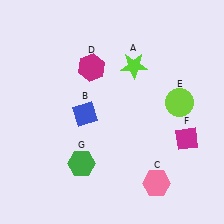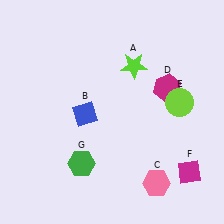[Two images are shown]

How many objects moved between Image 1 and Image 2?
2 objects moved between the two images.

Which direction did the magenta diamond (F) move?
The magenta diamond (F) moved down.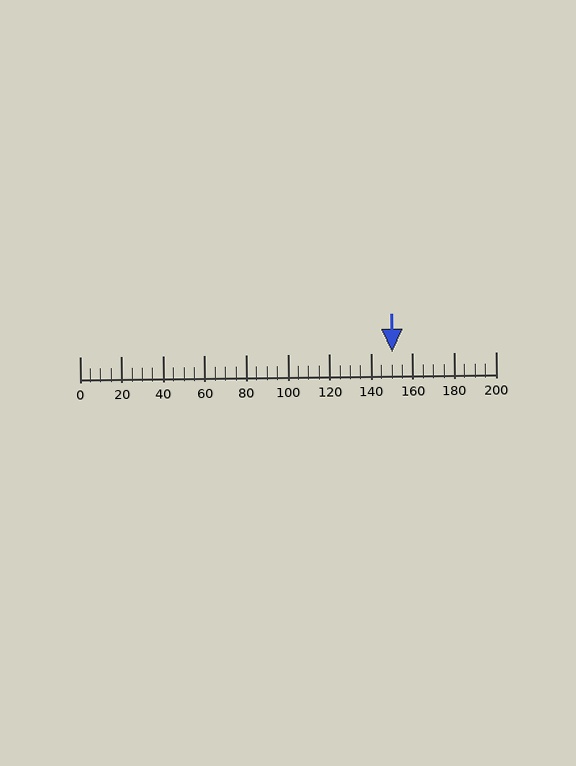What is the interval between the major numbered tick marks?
The major tick marks are spaced 20 units apart.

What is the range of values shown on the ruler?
The ruler shows values from 0 to 200.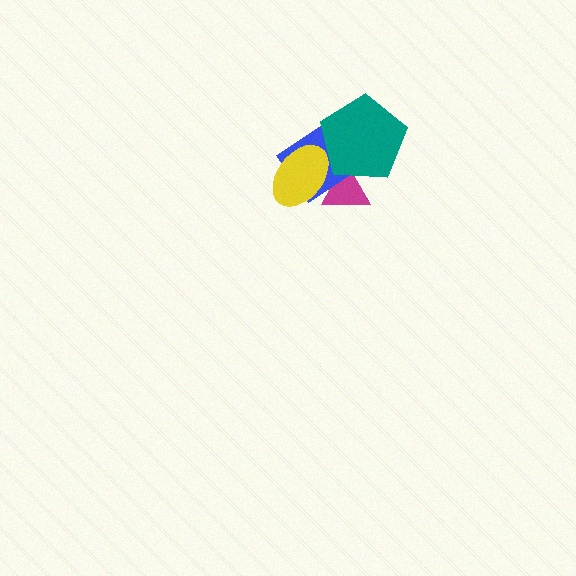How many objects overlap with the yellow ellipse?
3 objects overlap with the yellow ellipse.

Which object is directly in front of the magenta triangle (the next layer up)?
The blue diamond is directly in front of the magenta triangle.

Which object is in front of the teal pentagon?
The yellow ellipse is in front of the teal pentagon.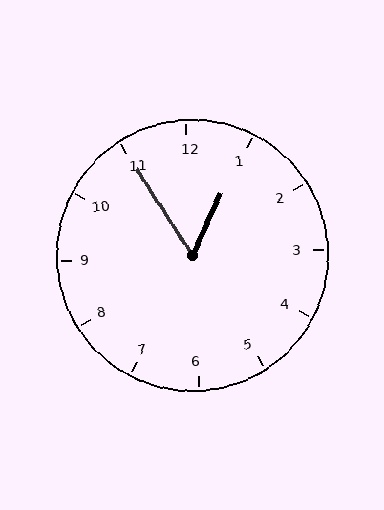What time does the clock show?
12:55.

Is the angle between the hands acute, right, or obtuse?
It is acute.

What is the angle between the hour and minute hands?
Approximately 58 degrees.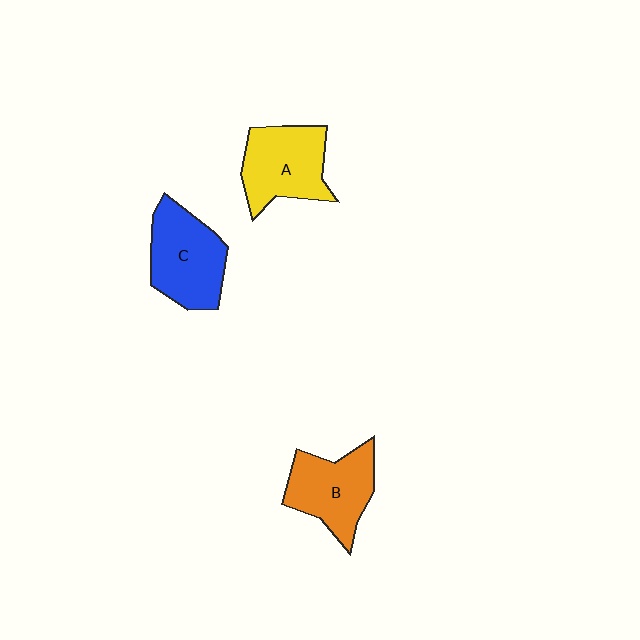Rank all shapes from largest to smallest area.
From largest to smallest: C (blue), A (yellow), B (orange).